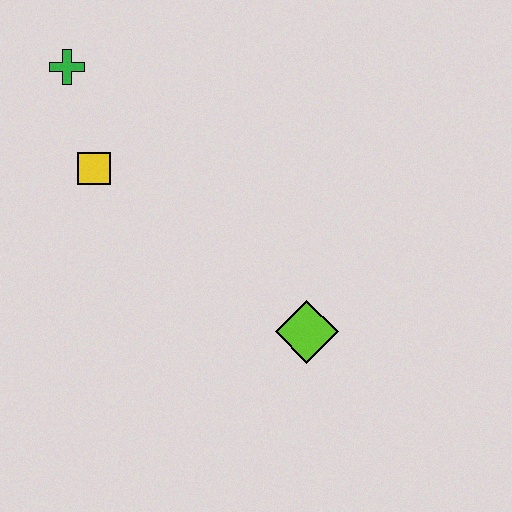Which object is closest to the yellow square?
The green cross is closest to the yellow square.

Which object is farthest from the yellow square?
The lime diamond is farthest from the yellow square.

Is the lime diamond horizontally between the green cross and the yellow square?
No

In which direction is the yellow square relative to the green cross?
The yellow square is below the green cross.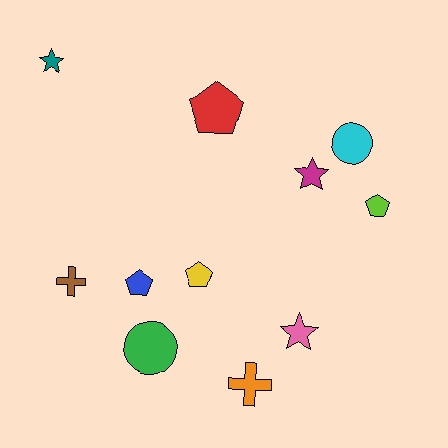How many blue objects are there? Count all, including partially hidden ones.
There is 1 blue object.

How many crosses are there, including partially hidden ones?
There are 2 crosses.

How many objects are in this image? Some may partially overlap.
There are 11 objects.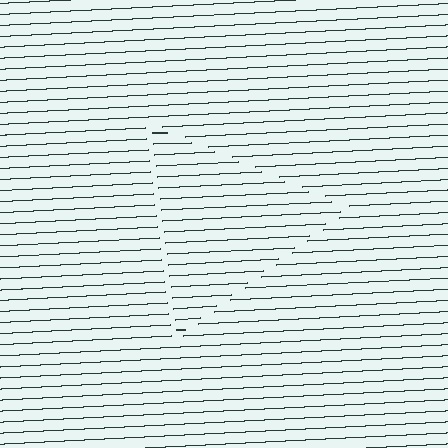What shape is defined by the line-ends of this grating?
An illusory triangle. The interior of the shape contains the same grating, shifted by half a period — the contour is defined by the phase discontinuity where line-ends from the inner and outer gratings abut.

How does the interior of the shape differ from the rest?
The interior of the shape contains the same grating, shifted by half a period — the contour is defined by the phase discontinuity where line-ends from the inner and outer gratings abut.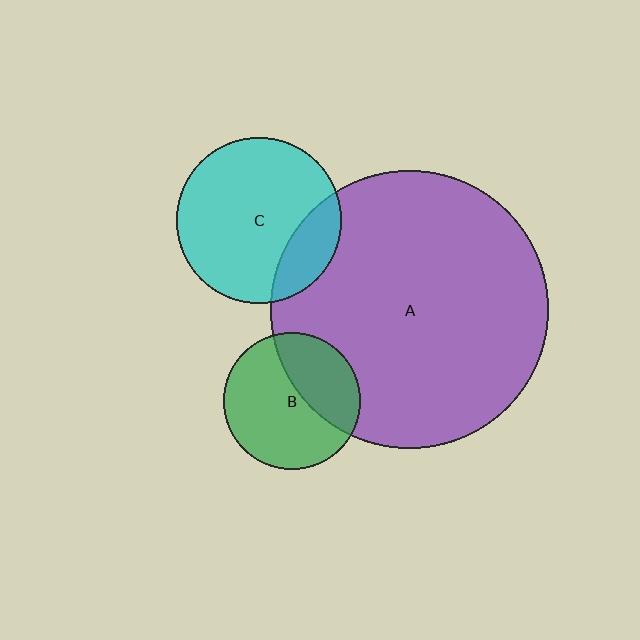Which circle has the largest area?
Circle A (purple).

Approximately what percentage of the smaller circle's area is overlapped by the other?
Approximately 35%.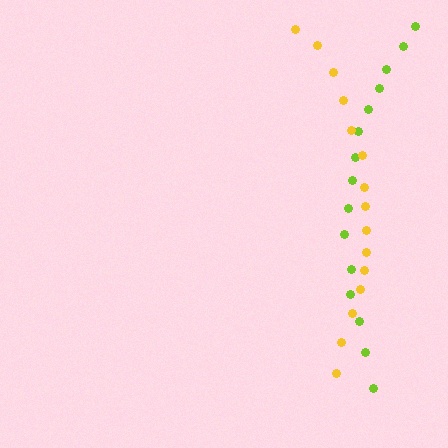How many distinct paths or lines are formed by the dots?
There are 2 distinct paths.